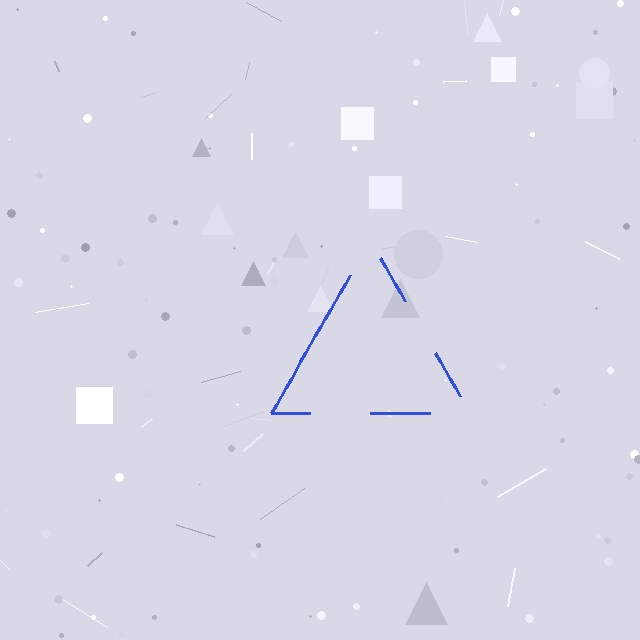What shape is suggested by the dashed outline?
The dashed outline suggests a triangle.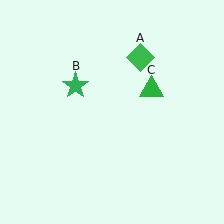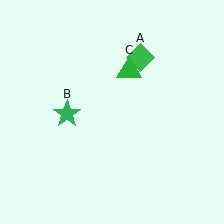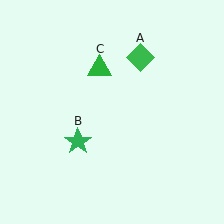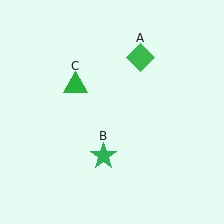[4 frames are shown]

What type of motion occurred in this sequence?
The green star (object B), green triangle (object C) rotated counterclockwise around the center of the scene.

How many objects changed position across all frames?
2 objects changed position: green star (object B), green triangle (object C).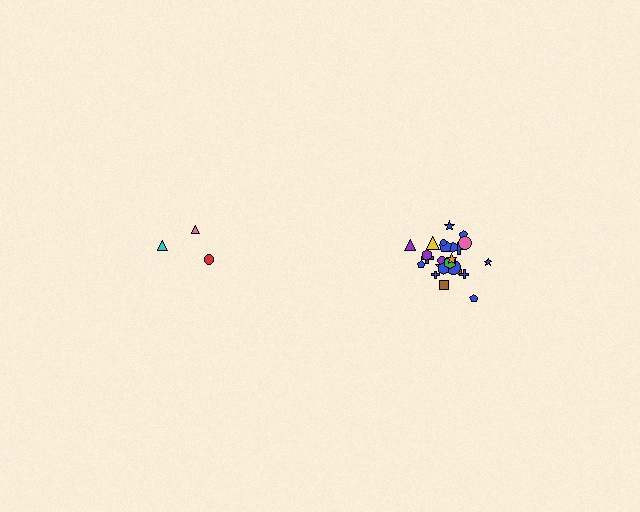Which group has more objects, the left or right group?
The right group.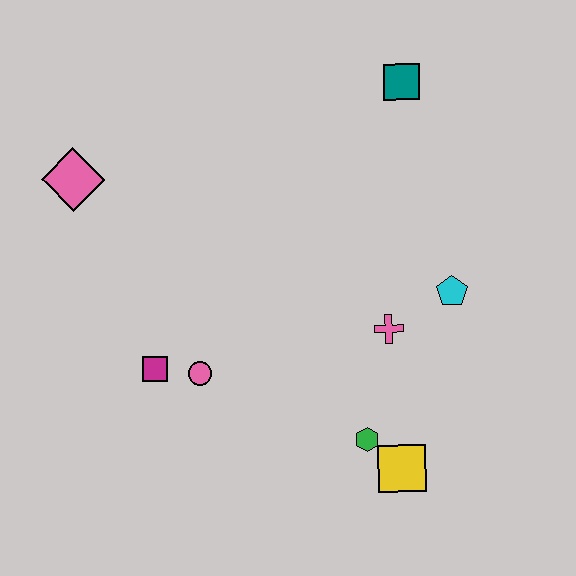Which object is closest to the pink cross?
The cyan pentagon is closest to the pink cross.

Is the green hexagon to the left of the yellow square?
Yes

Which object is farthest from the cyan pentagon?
The pink diamond is farthest from the cyan pentagon.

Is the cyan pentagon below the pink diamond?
Yes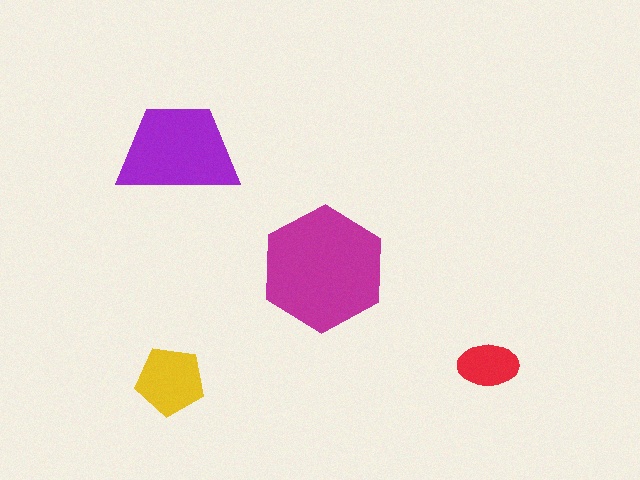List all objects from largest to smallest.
The magenta hexagon, the purple trapezoid, the yellow pentagon, the red ellipse.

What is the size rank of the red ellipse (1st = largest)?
4th.